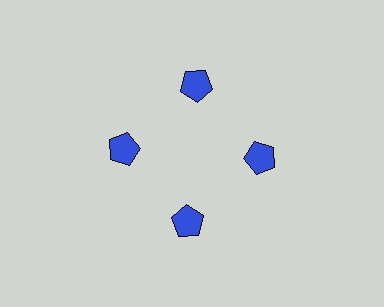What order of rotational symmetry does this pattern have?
This pattern has 4-fold rotational symmetry.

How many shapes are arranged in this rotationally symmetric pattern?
There are 4 shapes, arranged in 4 groups of 1.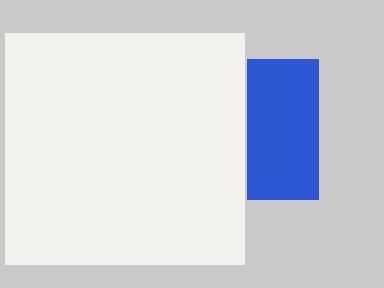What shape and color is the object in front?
The object in front is a white rectangle.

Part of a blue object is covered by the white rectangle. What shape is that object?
It is a square.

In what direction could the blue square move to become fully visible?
The blue square could move right. That would shift it out from behind the white rectangle entirely.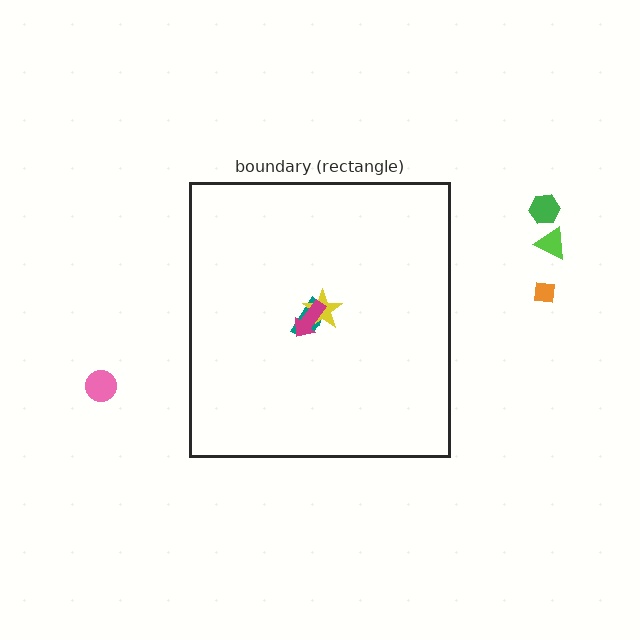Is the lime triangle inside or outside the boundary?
Outside.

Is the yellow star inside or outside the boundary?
Inside.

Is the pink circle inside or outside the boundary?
Outside.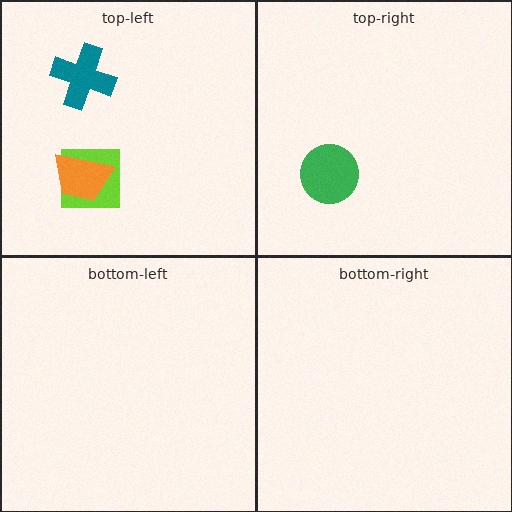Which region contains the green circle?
The top-right region.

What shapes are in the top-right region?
The green circle.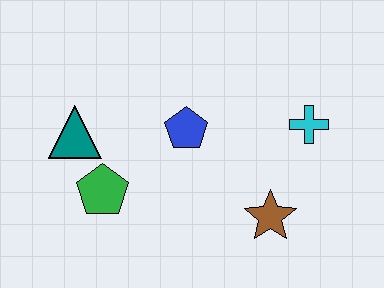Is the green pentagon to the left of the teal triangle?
No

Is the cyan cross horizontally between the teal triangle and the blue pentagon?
No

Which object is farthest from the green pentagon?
The cyan cross is farthest from the green pentagon.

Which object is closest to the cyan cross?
The brown star is closest to the cyan cross.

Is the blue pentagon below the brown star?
No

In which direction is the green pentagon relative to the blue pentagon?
The green pentagon is to the left of the blue pentagon.